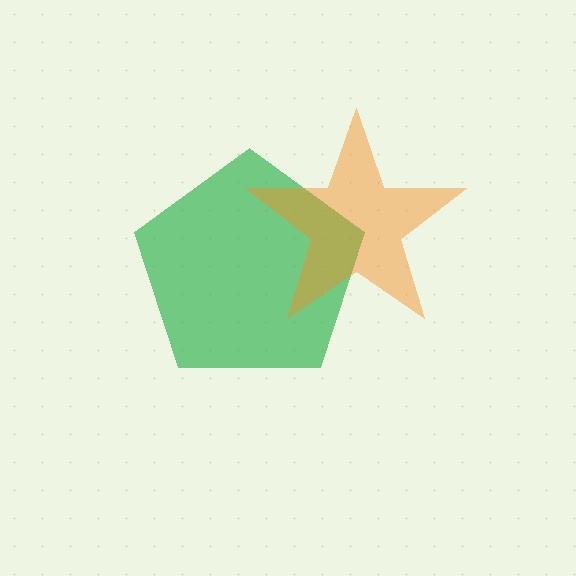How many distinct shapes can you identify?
There are 2 distinct shapes: a green pentagon, an orange star.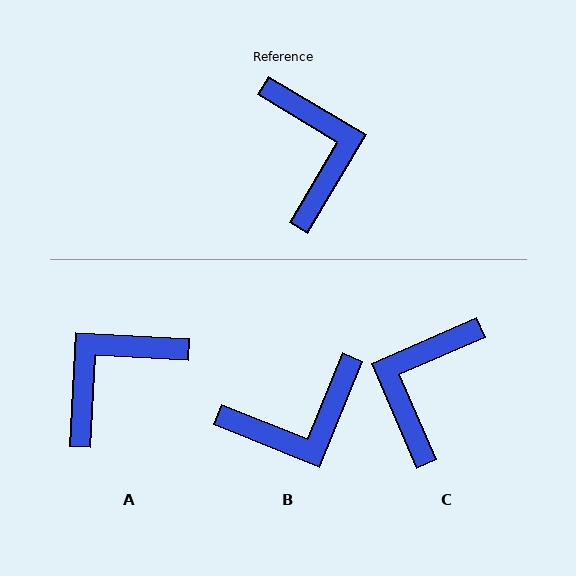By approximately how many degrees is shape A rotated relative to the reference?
Approximately 118 degrees counter-clockwise.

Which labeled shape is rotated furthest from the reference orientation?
C, about 144 degrees away.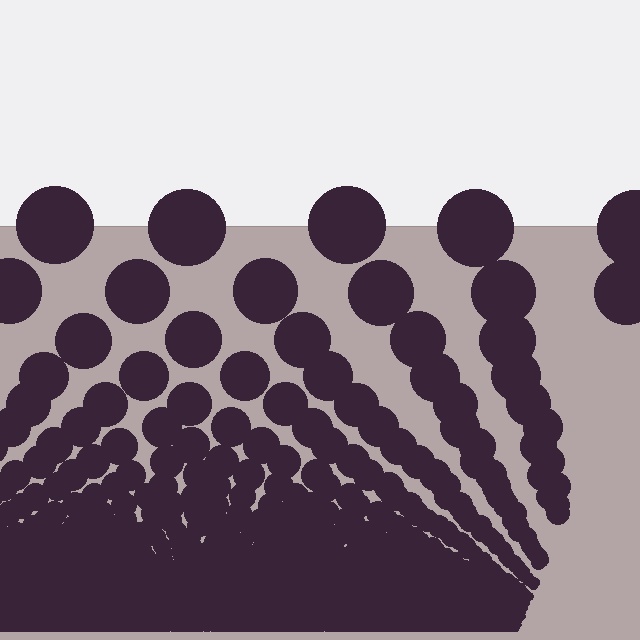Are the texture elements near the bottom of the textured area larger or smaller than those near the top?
Smaller. The gradient is inverted — elements near the bottom are smaller and denser.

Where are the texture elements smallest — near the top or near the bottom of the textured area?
Near the bottom.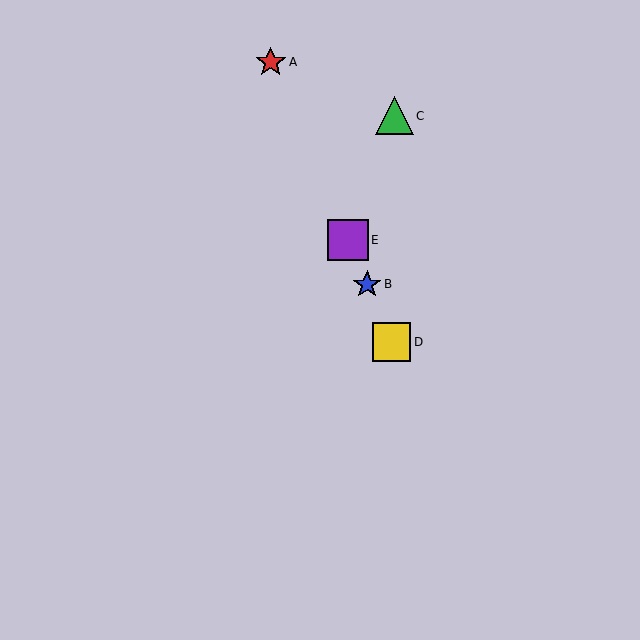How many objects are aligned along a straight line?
4 objects (A, B, D, E) are aligned along a straight line.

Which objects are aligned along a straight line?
Objects A, B, D, E are aligned along a straight line.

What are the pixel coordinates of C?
Object C is at (395, 116).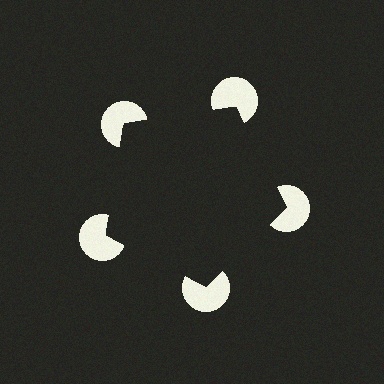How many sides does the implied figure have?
5 sides.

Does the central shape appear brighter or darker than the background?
It typically appears slightly darker than the background, even though no actual brightness change is drawn.